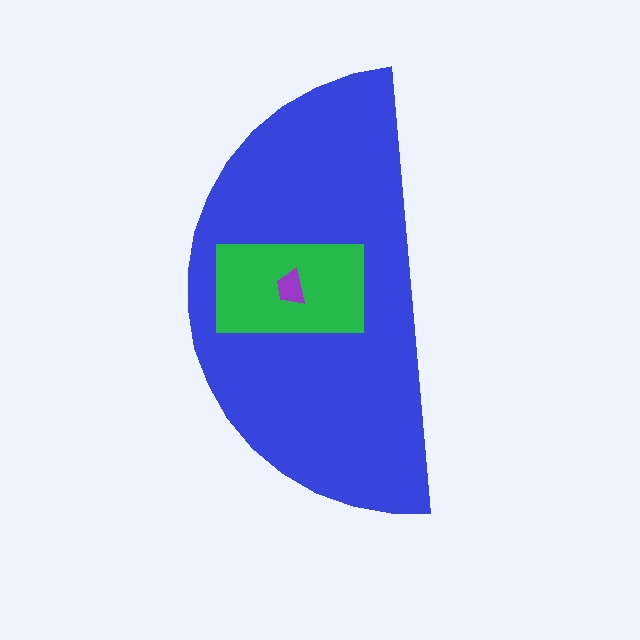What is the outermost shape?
The blue semicircle.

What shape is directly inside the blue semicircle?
The green rectangle.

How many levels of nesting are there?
3.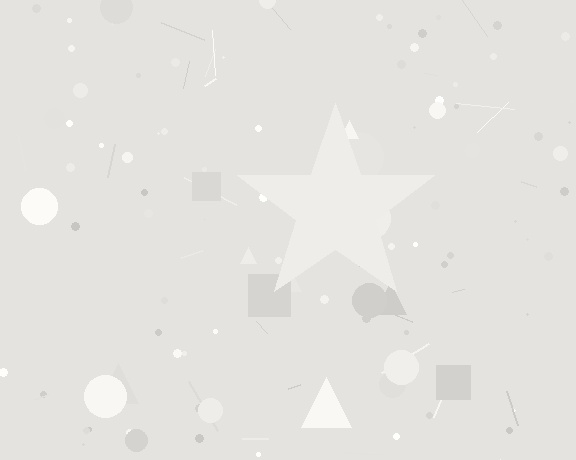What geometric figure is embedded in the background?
A star is embedded in the background.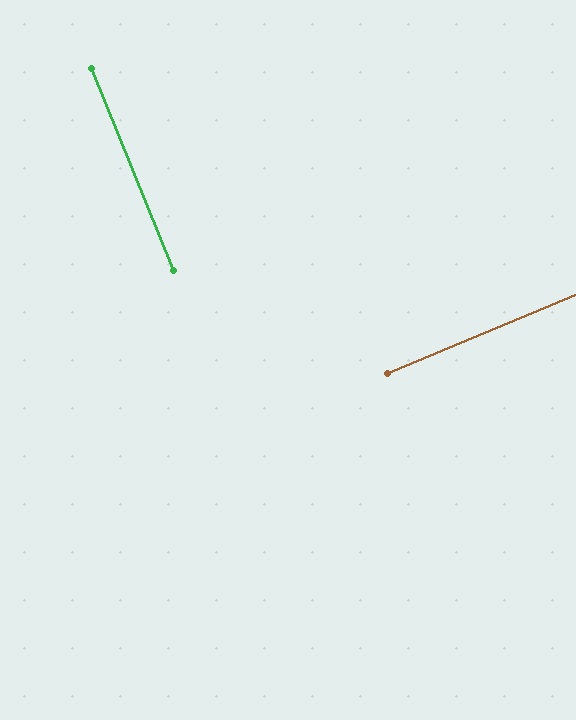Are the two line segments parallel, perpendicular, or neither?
Perpendicular — they meet at approximately 89°.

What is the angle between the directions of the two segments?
Approximately 89 degrees.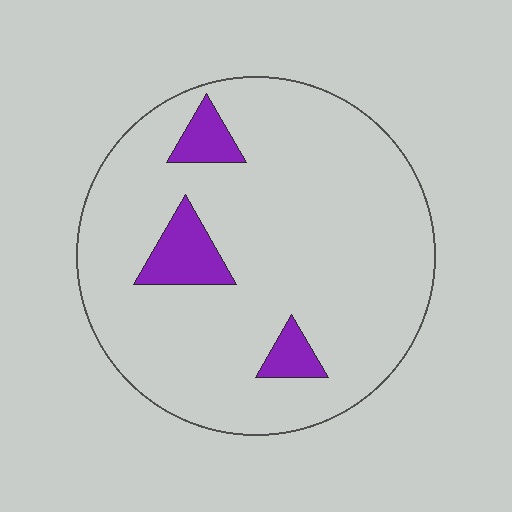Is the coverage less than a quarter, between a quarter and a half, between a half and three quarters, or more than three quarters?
Less than a quarter.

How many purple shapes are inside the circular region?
3.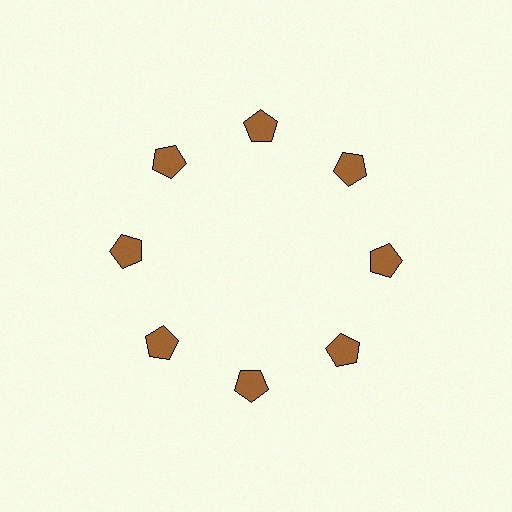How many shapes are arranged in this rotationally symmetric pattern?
There are 8 shapes, arranged in 8 groups of 1.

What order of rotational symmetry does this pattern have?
This pattern has 8-fold rotational symmetry.